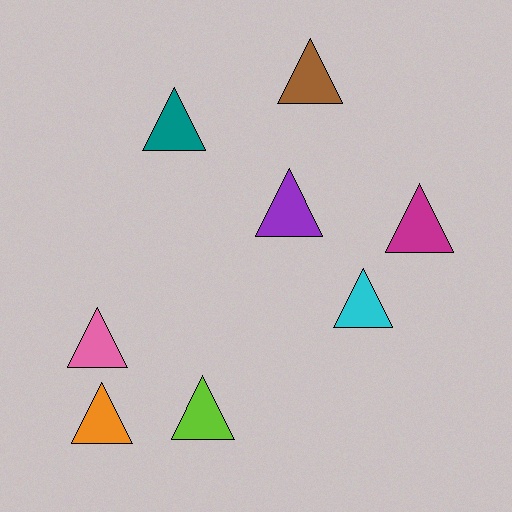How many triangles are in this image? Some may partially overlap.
There are 8 triangles.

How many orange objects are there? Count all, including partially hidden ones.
There is 1 orange object.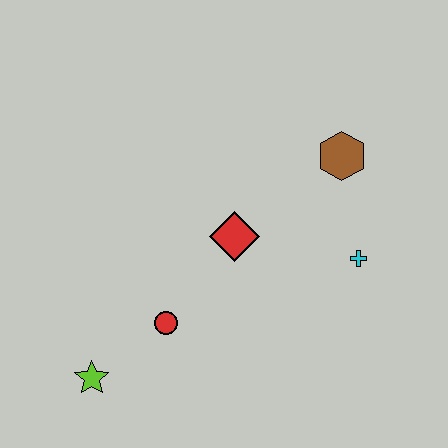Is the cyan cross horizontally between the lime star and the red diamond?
No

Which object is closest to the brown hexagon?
The cyan cross is closest to the brown hexagon.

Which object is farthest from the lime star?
The brown hexagon is farthest from the lime star.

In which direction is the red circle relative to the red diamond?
The red circle is below the red diamond.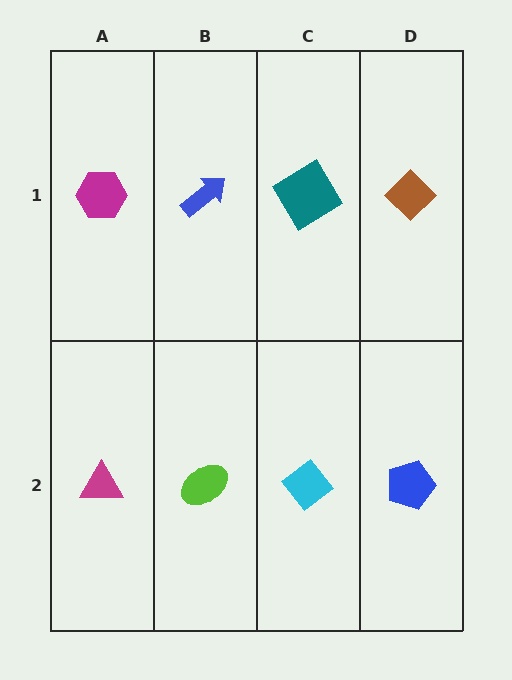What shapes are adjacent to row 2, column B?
A blue arrow (row 1, column B), a magenta triangle (row 2, column A), a cyan diamond (row 2, column C).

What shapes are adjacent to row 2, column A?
A magenta hexagon (row 1, column A), a lime ellipse (row 2, column B).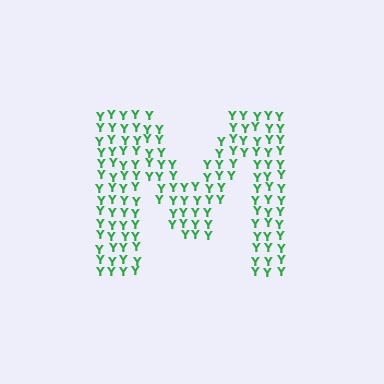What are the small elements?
The small elements are letter Y's.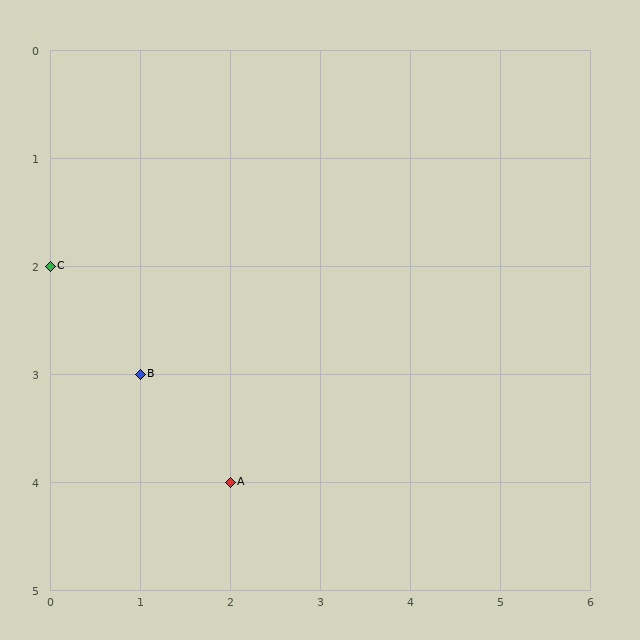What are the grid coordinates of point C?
Point C is at grid coordinates (0, 2).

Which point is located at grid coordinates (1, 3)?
Point B is at (1, 3).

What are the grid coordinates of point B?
Point B is at grid coordinates (1, 3).